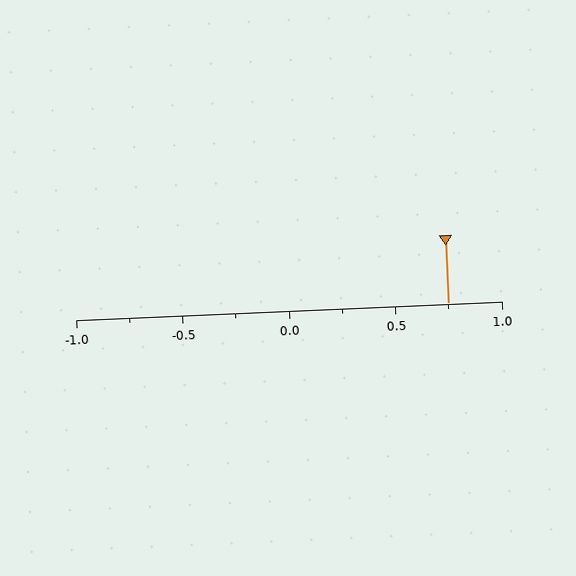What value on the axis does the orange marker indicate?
The marker indicates approximately 0.75.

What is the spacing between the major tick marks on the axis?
The major ticks are spaced 0.5 apart.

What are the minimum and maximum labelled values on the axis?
The axis runs from -1.0 to 1.0.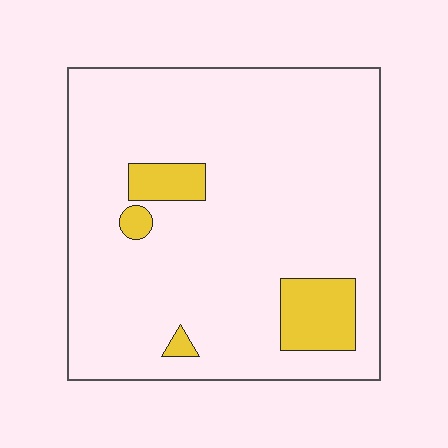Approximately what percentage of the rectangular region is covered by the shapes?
Approximately 10%.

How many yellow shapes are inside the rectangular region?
4.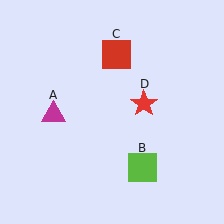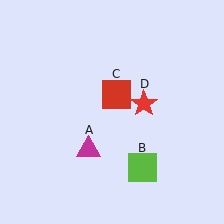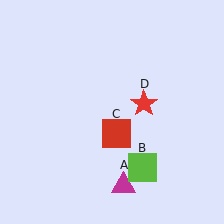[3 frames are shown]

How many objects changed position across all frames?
2 objects changed position: magenta triangle (object A), red square (object C).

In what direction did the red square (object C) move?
The red square (object C) moved down.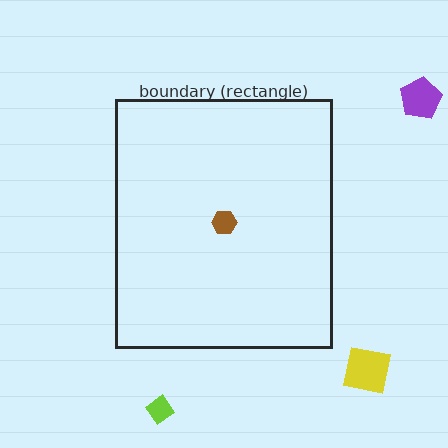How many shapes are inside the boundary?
1 inside, 3 outside.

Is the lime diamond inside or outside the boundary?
Outside.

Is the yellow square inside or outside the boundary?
Outside.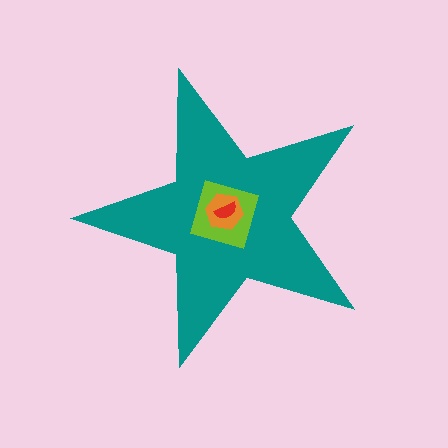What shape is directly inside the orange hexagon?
The red semicircle.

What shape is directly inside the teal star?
The lime diamond.